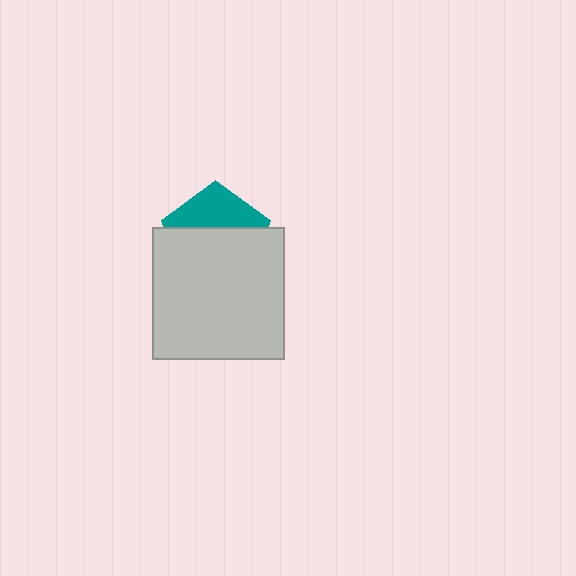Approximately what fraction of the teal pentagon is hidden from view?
Roughly 63% of the teal pentagon is hidden behind the light gray square.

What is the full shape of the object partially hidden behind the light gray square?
The partially hidden object is a teal pentagon.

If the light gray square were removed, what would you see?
You would see the complete teal pentagon.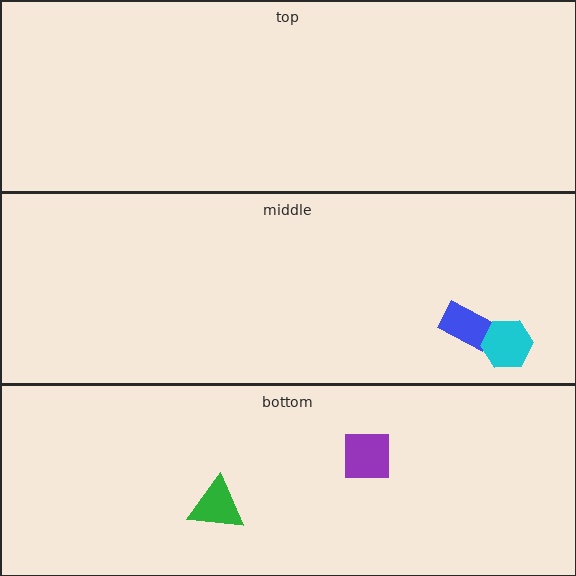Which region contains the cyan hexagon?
The middle region.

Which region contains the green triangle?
The bottom region.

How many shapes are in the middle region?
2.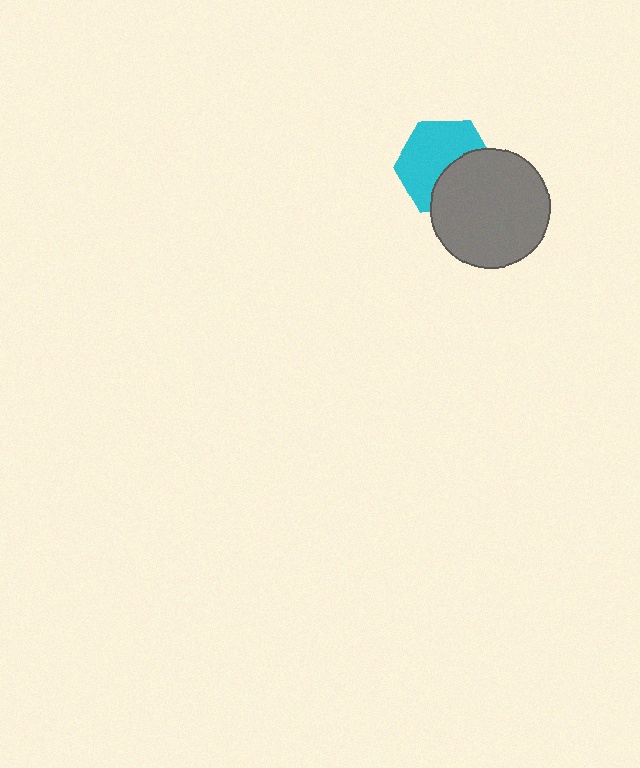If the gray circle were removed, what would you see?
You would see the complete cyan hexagon.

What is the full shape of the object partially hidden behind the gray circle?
The partially hidden object is a cyan hexagon.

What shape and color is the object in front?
The object in front is a gray circle.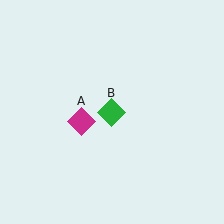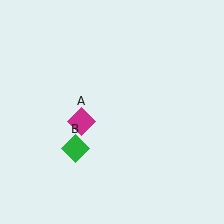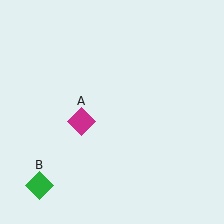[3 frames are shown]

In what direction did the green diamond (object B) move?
The green diamond (object B) moved down and to the left.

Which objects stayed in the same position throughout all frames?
Magenta diamond (object A) remained stationary.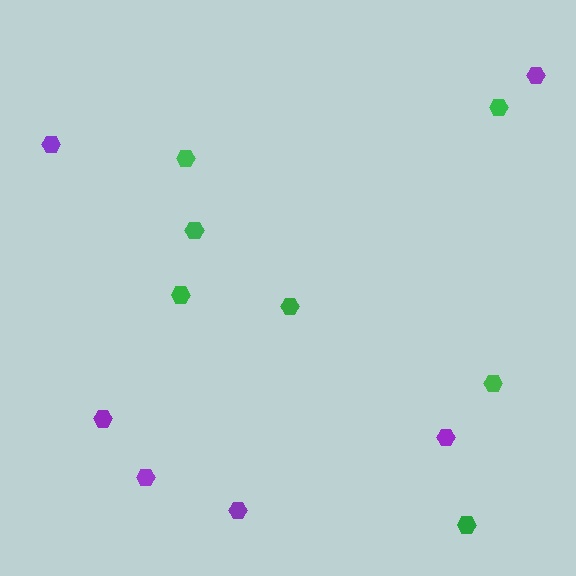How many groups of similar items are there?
There are 2 groups: one group of purple hexagons (6) and one group of green hexagons (7).